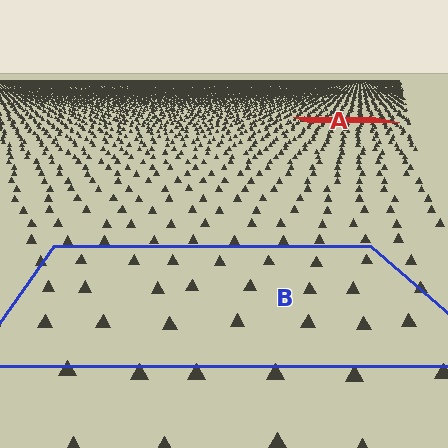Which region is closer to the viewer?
Region B is closer. The texture elements there are larger and more spread out.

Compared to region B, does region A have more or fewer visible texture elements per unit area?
Region A has more texture elements per unit area — they are packed more densely because it is farther away.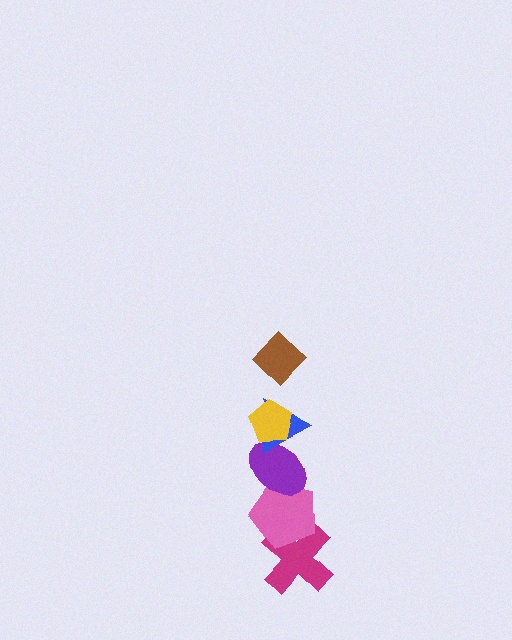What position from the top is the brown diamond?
The brown diamond is 1st from the top.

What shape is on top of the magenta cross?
The pink pentagon is on top of the magenta cross.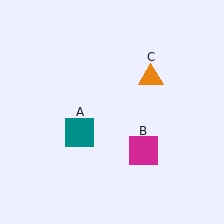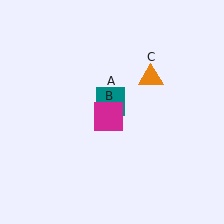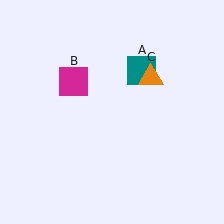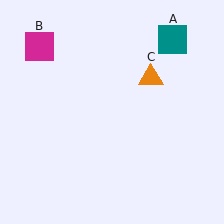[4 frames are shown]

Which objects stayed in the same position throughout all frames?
Orange triangle (object C) remained stationary.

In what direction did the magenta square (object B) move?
The magenta square (object B) moved up and to the left.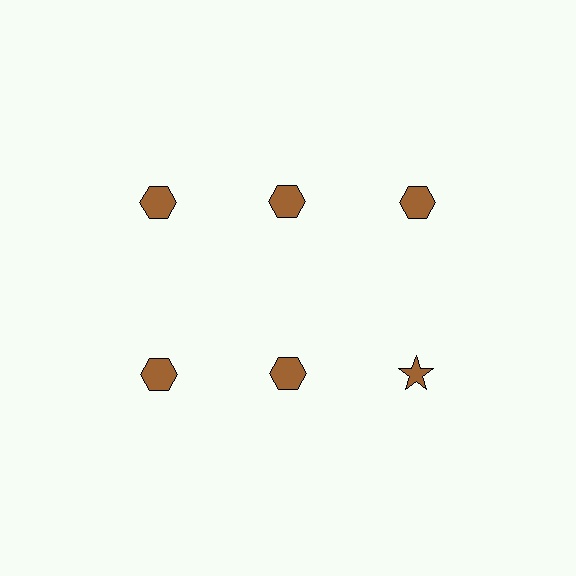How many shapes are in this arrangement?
There are 6 shapes arranged in a grid pattern.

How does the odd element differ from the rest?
It has a different shape: star instead of hexagon.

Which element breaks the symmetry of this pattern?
The brown star in the second row, center column breaks the symmetry. All other shapes are brown hexagons.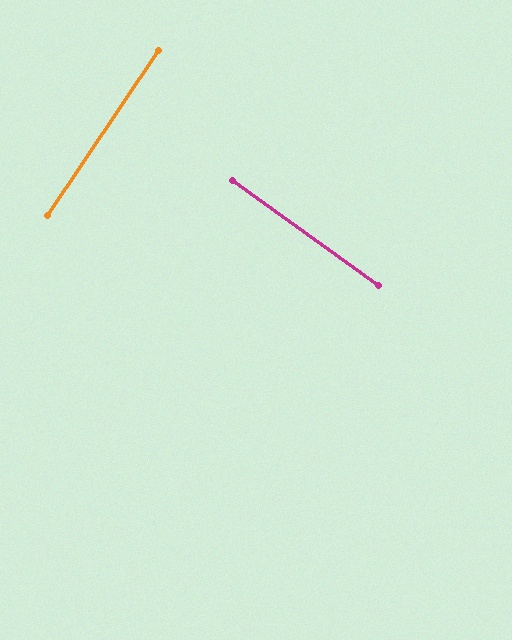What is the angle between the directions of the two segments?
Approximately 88 degrees.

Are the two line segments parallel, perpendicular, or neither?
Perpendicular — they meet at approximately 88°.